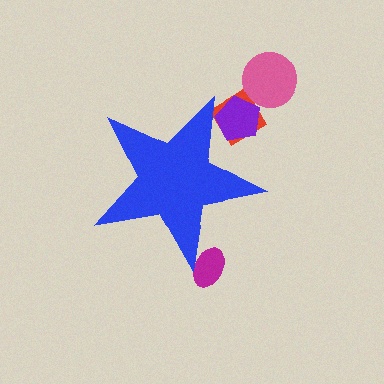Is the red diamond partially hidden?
Yes, the red diamond is partially hidden behind the blue star.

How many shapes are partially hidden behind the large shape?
3 shapes are partially hidden.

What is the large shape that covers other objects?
A blue star.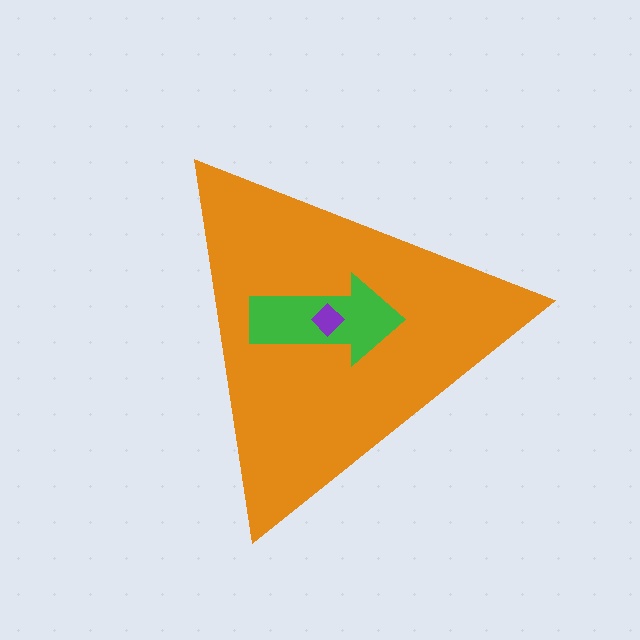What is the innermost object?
The purple diamond.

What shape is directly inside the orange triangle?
The green arrow.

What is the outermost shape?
The orange triangle.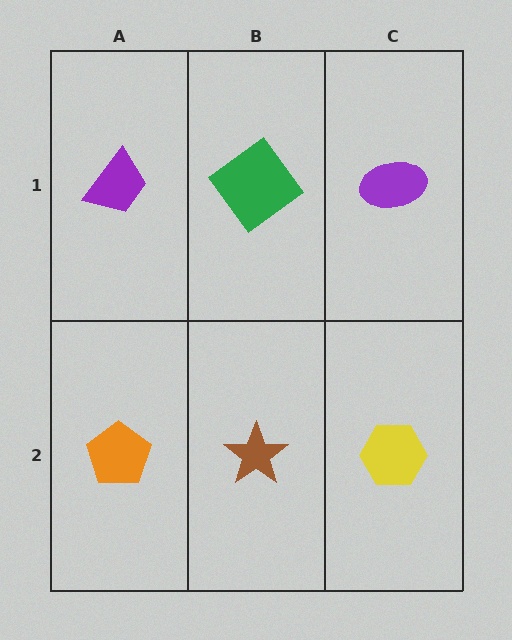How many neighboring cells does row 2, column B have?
3.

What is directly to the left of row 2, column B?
An orange pentagon.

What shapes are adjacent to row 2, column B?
A green diamond (row 1, column B), an orange pentagon (row 2, column A), a yellow hexagon (row 2, column C).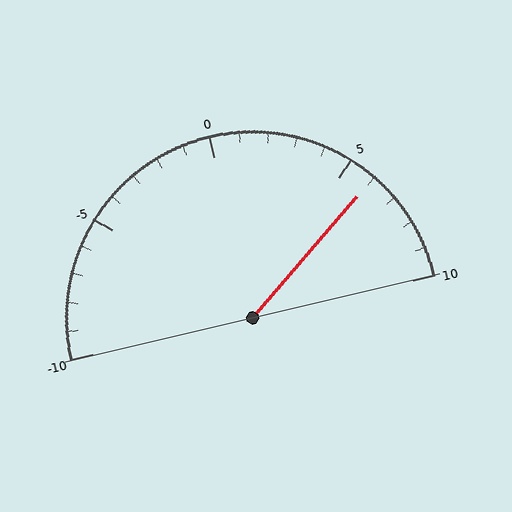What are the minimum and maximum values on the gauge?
The gauge ranges from -10 to 10.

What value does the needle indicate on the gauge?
The needle indicates approximately 6.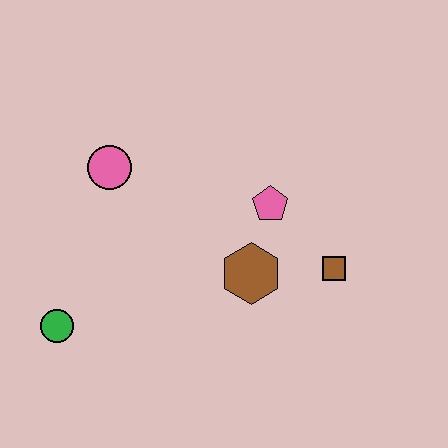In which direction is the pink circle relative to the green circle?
The pink circle is above the green circle.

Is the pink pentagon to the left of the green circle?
No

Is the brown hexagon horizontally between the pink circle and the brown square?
Yes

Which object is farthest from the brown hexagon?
The green circle is farthest from the brown hexagon.